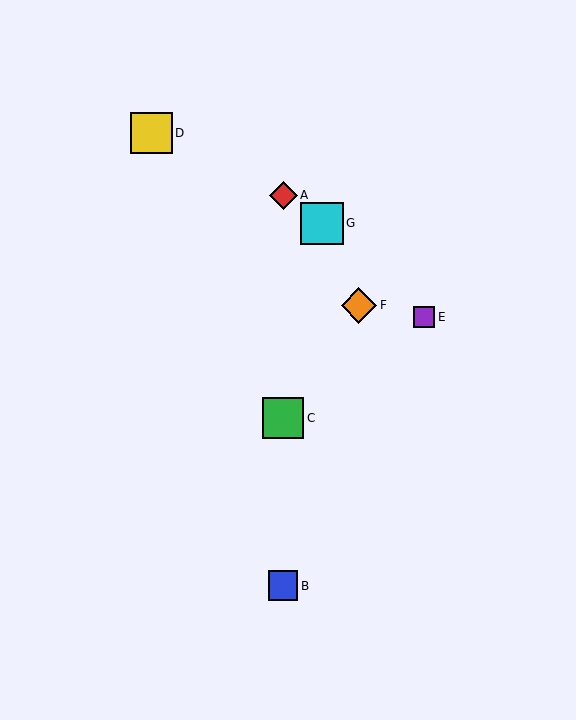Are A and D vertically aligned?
No, A is at x≈283 and D is at x≈151.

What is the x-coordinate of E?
Object E is at x≈424.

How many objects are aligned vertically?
3 objects (A, B, C) are aligned vertically.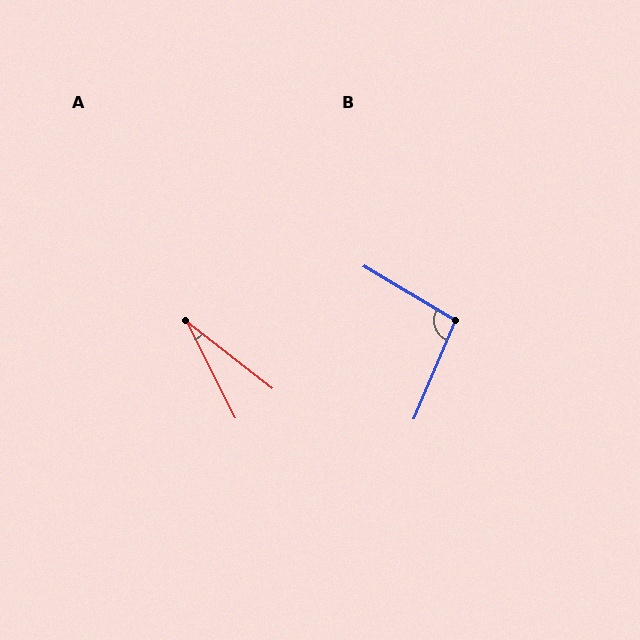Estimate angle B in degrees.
Approximately 98 degrees.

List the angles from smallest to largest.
A (25°), B (98°).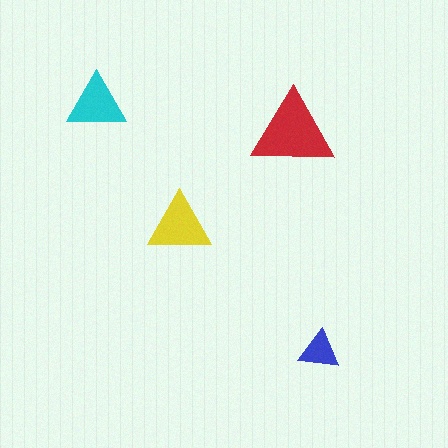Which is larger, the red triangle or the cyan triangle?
The red one.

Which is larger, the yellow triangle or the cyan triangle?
The yellow one.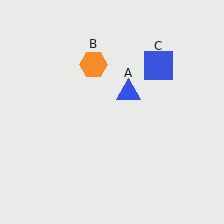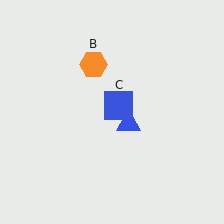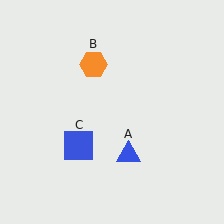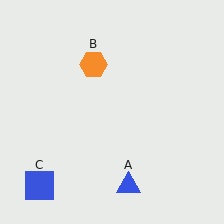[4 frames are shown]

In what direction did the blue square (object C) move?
The blue square (object C) moved down and to the left.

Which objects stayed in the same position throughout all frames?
Orange hexagon (object B) remained stationary.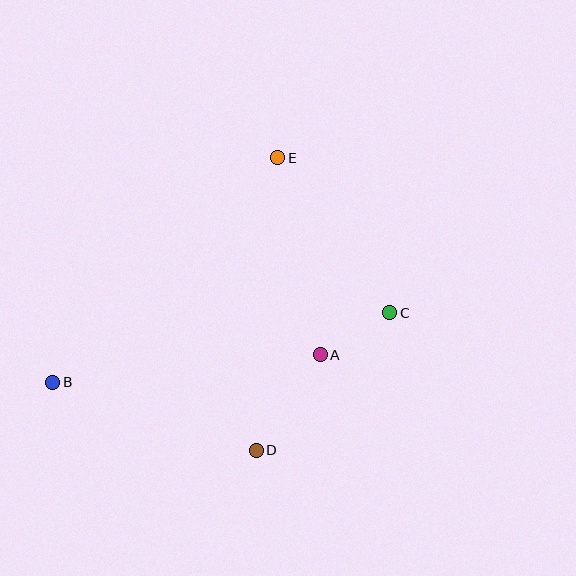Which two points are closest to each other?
Points A and C are closest to each other.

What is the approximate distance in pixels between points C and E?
The distance between C and E is approximately 191 pixels.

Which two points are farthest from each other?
Points B and C are farthest from each other.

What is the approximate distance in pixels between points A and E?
The distance between A and E is approximately 202 pixels.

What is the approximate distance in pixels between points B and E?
The distance between B and E is approximately 318 pixels.